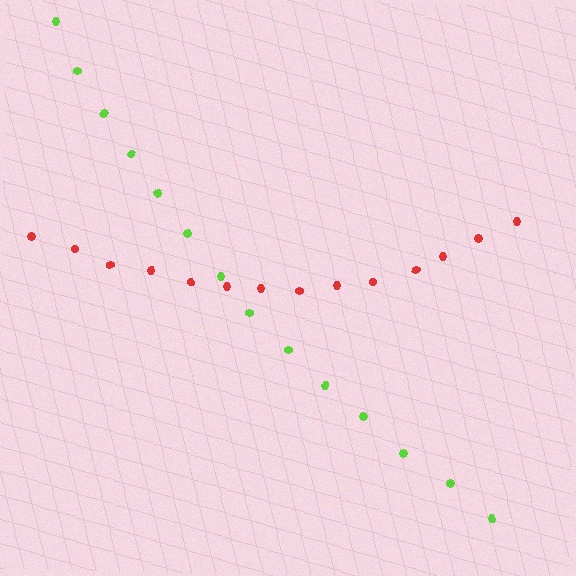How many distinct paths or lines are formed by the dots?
There are 2 distinct paths.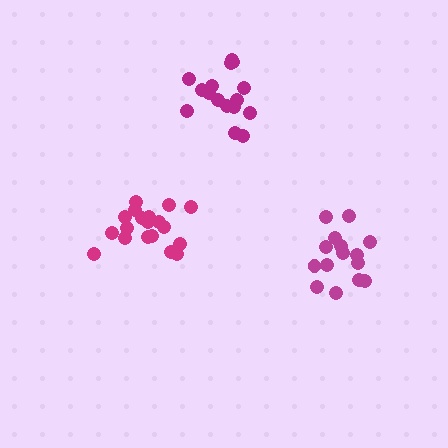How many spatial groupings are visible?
There are 3 spatial groupings.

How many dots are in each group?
Group 1: 15 dots, Group 2: 19 dots, Group 3: 16 dots (50 total).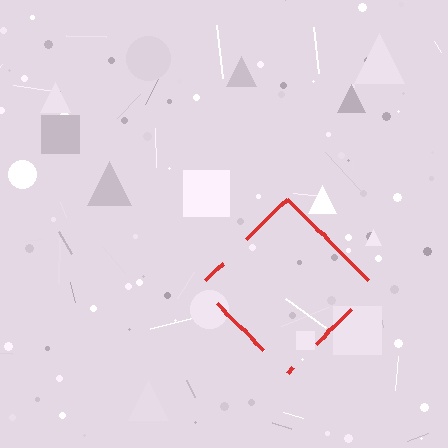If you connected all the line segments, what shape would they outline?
They would outline a diamond.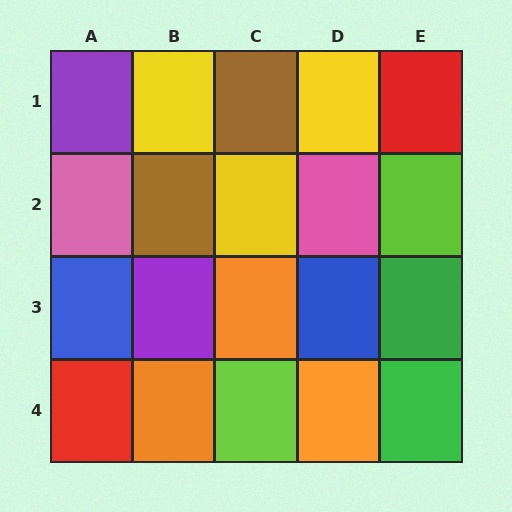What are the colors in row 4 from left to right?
Red, orange, lime, orange, green.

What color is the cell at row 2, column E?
Lime.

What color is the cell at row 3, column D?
Blue.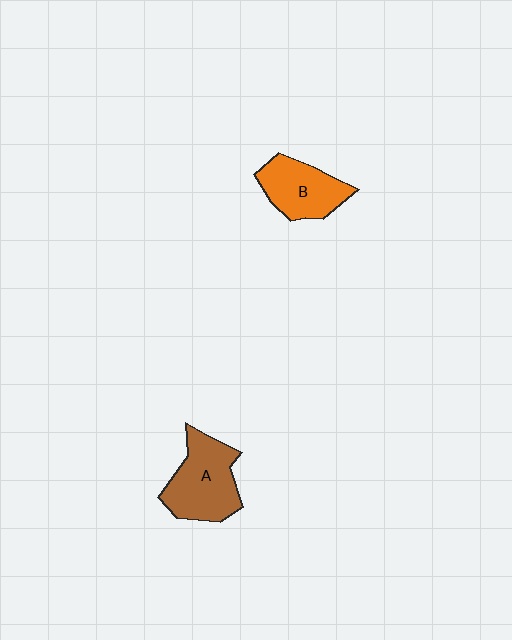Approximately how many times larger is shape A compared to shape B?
Approximately 1.2 times.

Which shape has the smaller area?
Shape B (orange).